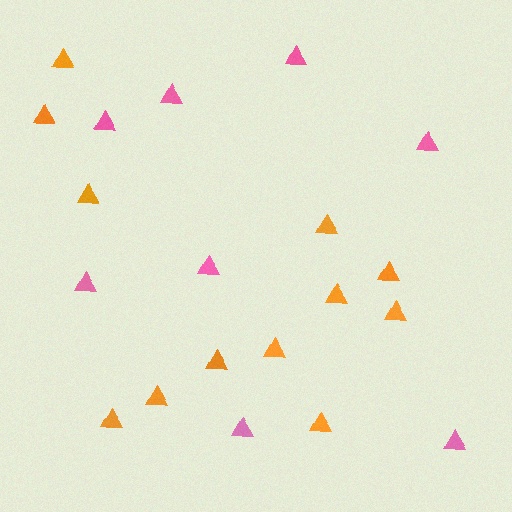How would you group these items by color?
There are 2 groups: one group of orange triangles (12) and one group of pink triangles (8).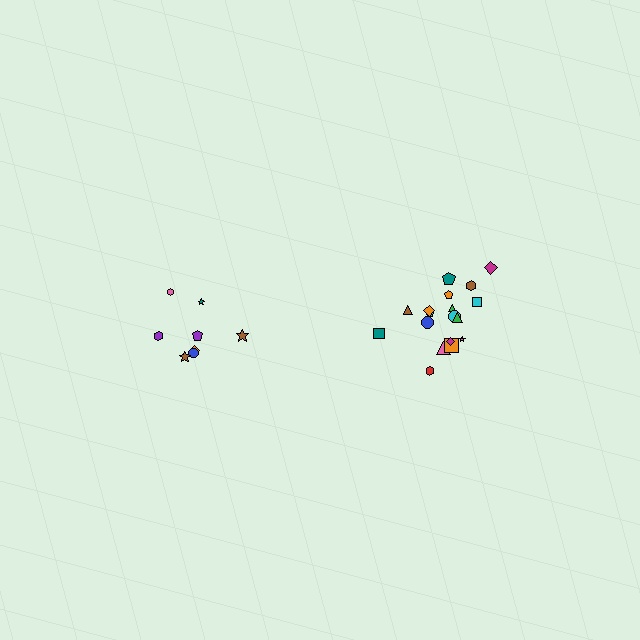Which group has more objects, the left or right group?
The right group.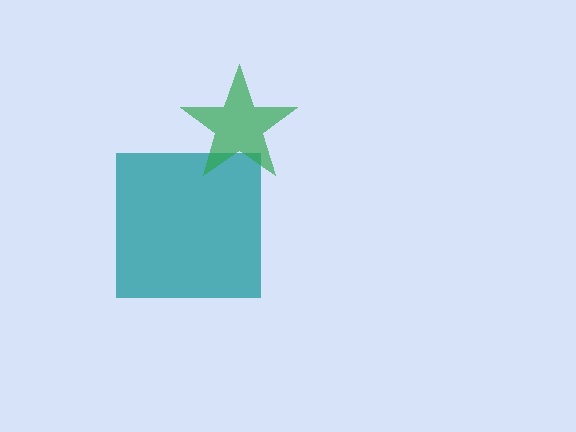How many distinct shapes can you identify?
There are 2 distinct shapes: a teal square, a green star.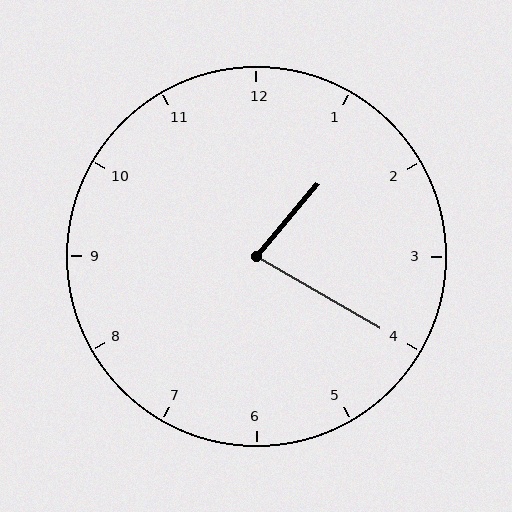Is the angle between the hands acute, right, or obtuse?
It is acute.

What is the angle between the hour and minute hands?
Approximately 80 degrees.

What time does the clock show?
1:20.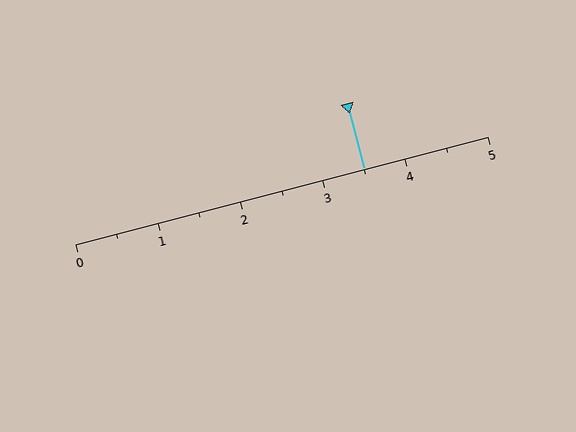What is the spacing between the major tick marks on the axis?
The major ticks are spaced 1 apart.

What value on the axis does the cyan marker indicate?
The marker indicates approximately 3.5.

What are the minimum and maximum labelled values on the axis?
The axis runs from 0 to 5.